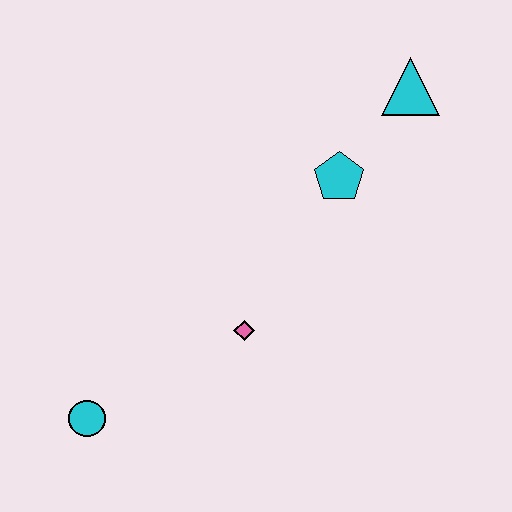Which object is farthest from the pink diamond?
The cyan triangle is farthest from the pink diamond.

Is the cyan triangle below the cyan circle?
No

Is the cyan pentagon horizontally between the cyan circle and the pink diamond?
No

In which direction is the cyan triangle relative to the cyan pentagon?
The cyan triangle is above the cyan pentagon.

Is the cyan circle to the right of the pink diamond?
No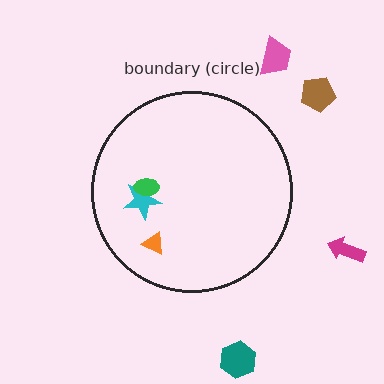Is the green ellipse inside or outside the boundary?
Inside.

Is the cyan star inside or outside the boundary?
Inside.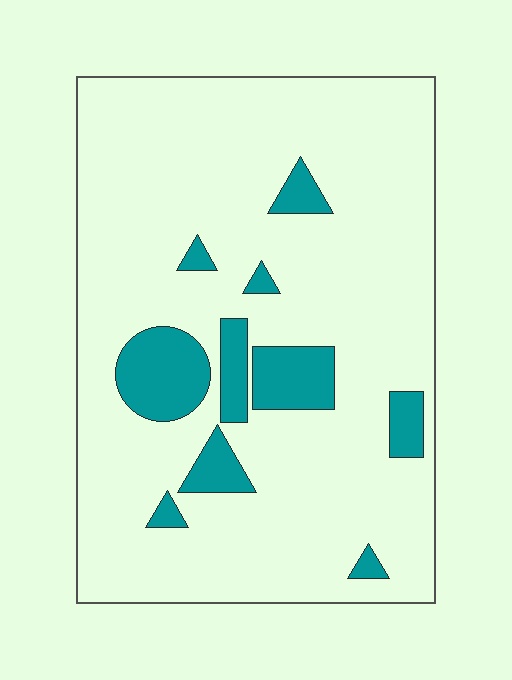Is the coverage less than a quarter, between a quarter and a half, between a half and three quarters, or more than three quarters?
Less than a quarter.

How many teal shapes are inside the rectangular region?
10.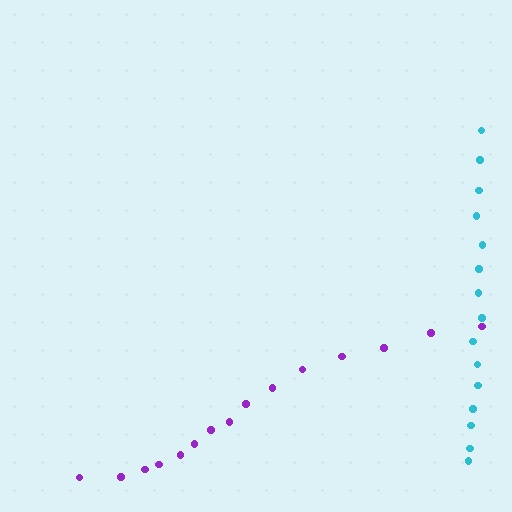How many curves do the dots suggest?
There are 2 distinct paths.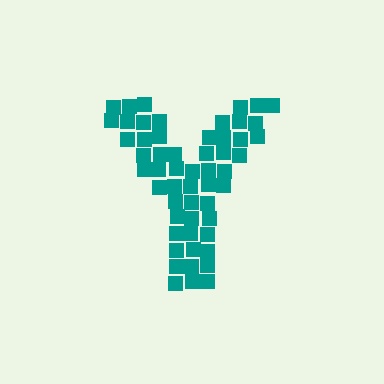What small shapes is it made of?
It is made of small squares.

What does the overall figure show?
The overall figure shows the letter Y.